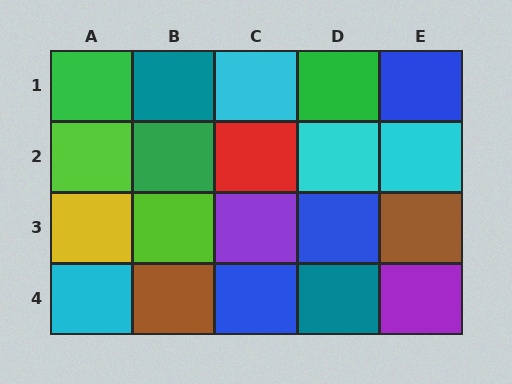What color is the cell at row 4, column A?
Cyan.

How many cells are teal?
2 cells are teal.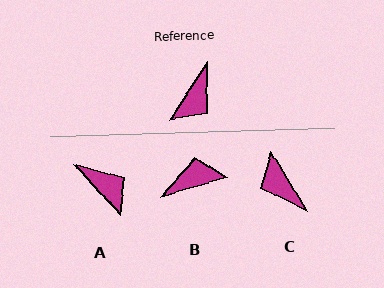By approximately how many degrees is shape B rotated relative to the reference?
Approximately 139 degrees counter-clockwise.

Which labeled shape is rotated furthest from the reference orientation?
B, about 139 degrees away.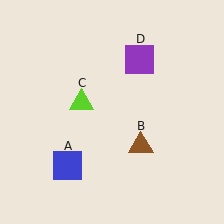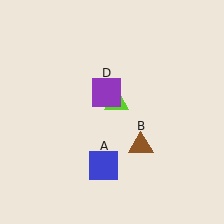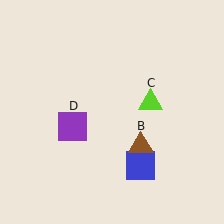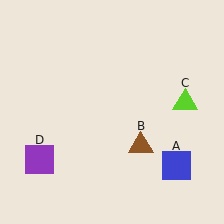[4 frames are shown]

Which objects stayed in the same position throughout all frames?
Brown triangle (object B) remained stationary.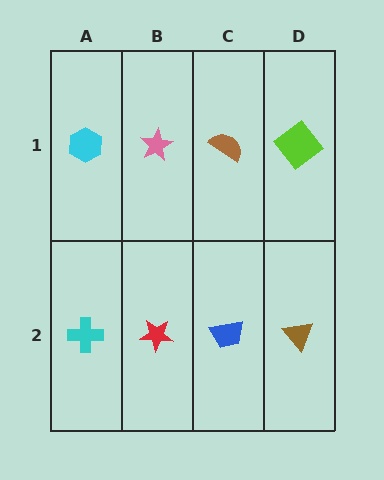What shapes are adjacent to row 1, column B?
A red star (row 2, column B), a cyan hexagon (row 1, column A), a brown semicircle (row 1, column C).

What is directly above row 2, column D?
A lime diamond.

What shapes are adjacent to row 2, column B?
A pink star (row 1, column B), a cyan cross (row 2, column A), a blue trapezoid (row 2, column C).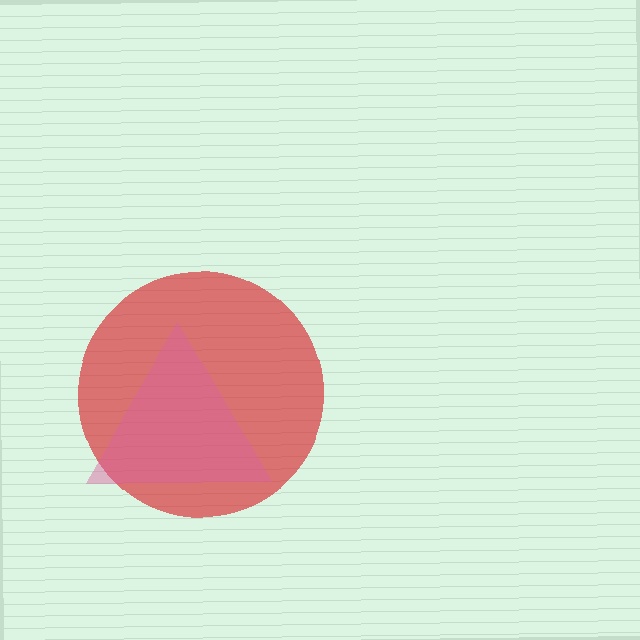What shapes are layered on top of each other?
The layered shapes are: a red circle, a pink triangle.